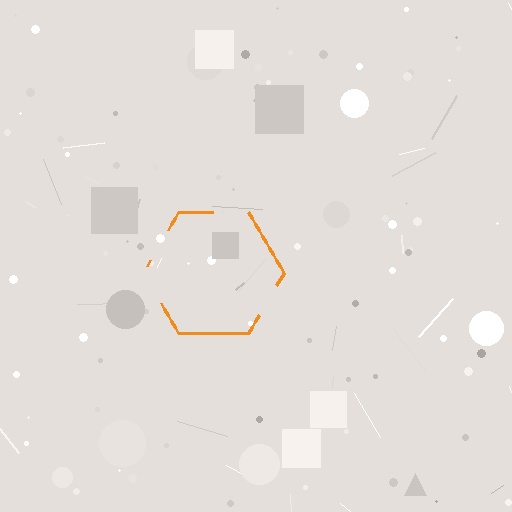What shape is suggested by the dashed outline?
The dashed outline suggests a hexagon.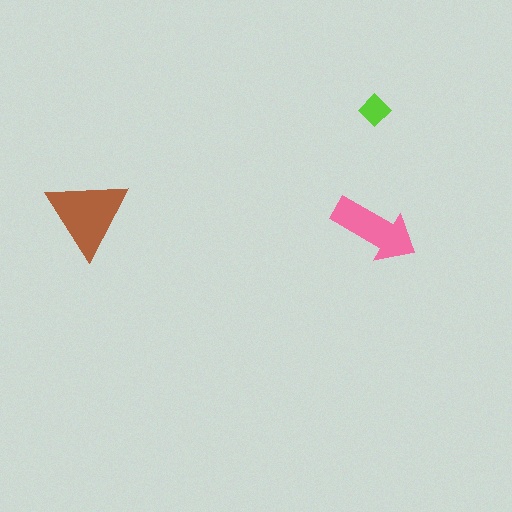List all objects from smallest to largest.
The lime diamond, the pink arrow, the brown triangle.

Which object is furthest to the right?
The pink arrow is rightmost.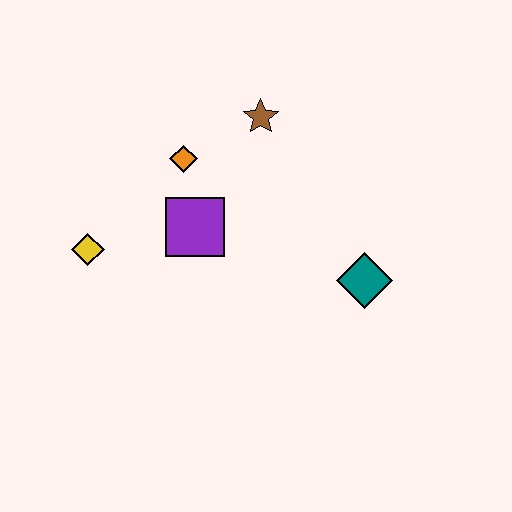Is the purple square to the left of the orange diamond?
No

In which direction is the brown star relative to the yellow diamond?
The brown star is to the right of the yellow diamond.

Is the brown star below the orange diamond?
No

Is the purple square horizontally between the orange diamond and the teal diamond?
Yes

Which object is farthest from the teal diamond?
The yellow diamond is farthest from the teal diamond.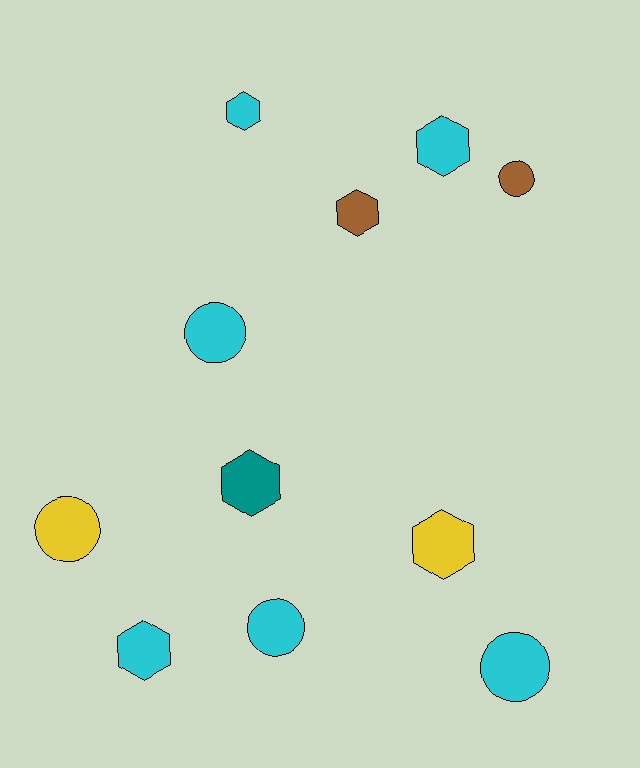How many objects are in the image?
There are 11 objects.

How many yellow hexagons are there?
There is 1 yellow hexagon.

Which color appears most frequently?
Cyan, with 6 objects.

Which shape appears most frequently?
Hexagon, with 6 objects.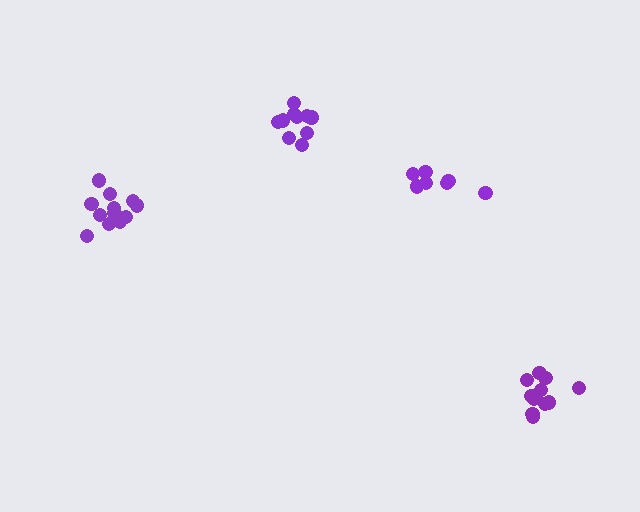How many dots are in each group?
Group 1: 12 dots, Group 2: 8 dots, Group 3: 11 dots, Group 4: 13 dots (44 total).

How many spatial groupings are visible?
There are 4 spatial groupings.